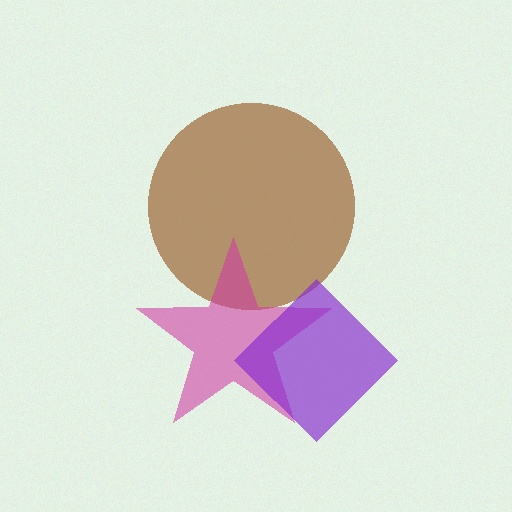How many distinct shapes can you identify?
There are 3 distinct shapes: a brown circle, a magenta star, a purple diamond.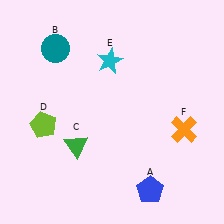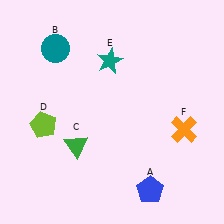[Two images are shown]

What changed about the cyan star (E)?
In Image 1, E is cyan. In Image 2, it changed to teal.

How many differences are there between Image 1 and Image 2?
There is 1 difference between the two images.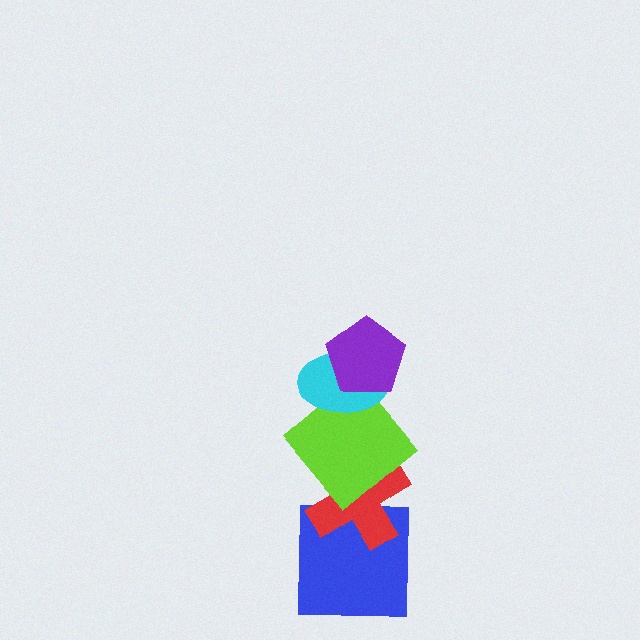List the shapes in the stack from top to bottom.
From top to bottom: the purple pentagon, the cyan ellipse, the lime diamond, the red cross, the blue square.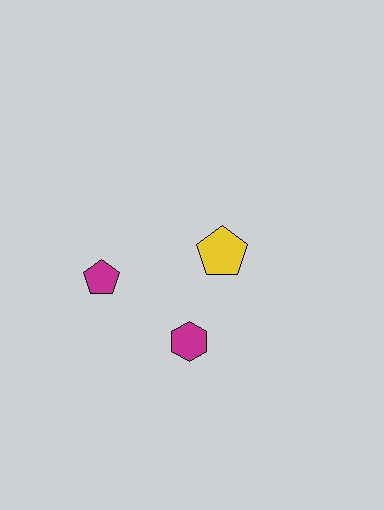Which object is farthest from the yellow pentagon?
The magenta pentagon is farthest from the yellow pentagon.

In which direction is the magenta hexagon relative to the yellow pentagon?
The magenta hexagon is below the yellow pentagon.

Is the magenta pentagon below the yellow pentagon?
Yes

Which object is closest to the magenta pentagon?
The magenta hexagon is closest to the magenta pentagon.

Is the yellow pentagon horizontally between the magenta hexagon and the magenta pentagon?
No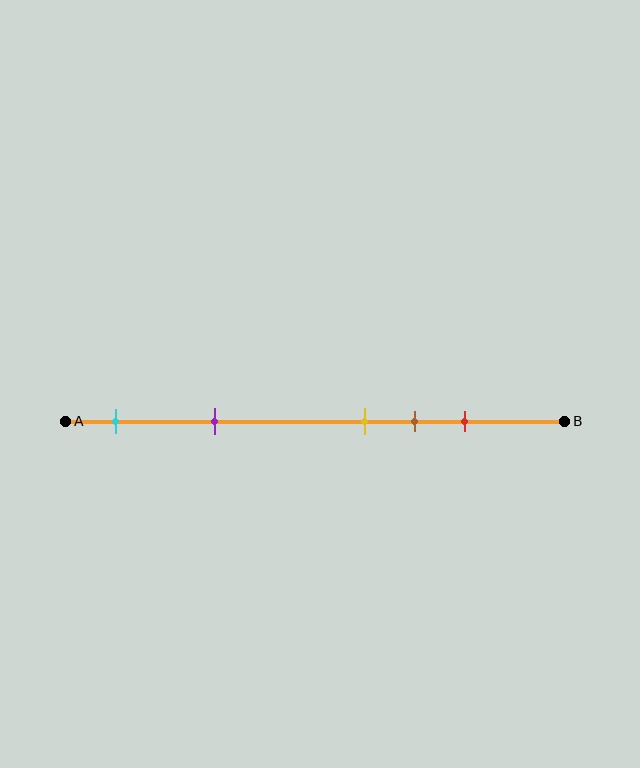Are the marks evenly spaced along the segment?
No, the marks are not evenly spaced.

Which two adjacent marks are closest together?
The yellow and brown marks are the closest adjacent pair.